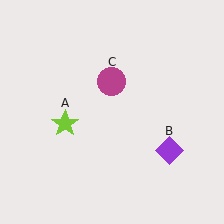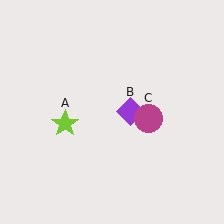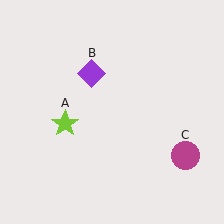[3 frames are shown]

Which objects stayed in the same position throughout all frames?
Lime star (object A) remained stationary.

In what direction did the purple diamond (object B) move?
The purple diamond (object B) moved up and to the left.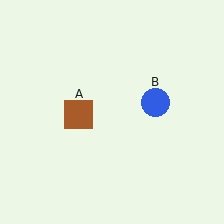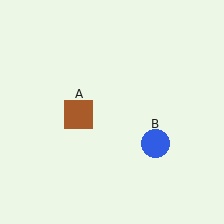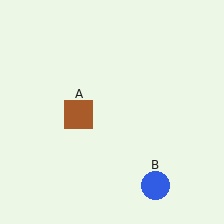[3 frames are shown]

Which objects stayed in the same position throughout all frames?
Brown square (object A) remained stationary.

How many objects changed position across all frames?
1 object changed position: blue circle (object B).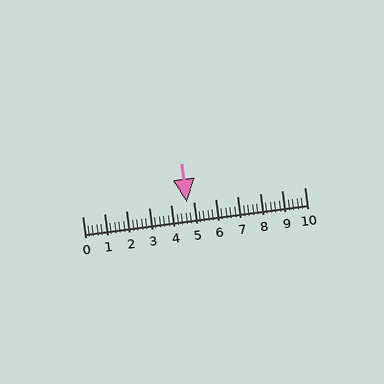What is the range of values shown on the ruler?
The ruler shows values from 0 to 10.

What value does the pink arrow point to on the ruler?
The pink arrow points to approximately 4.7.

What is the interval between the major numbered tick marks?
The major tick marks are spaced 1 units apart.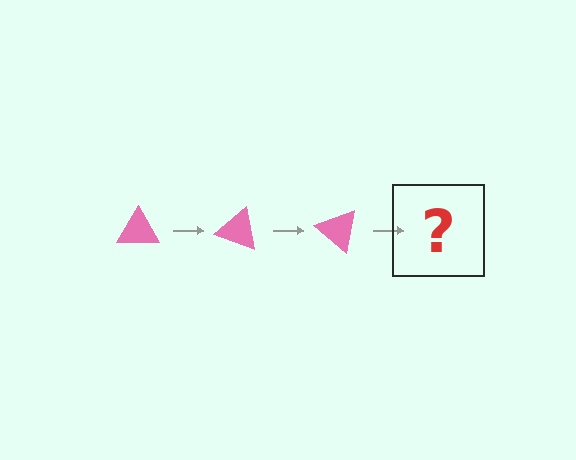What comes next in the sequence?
The next element should be a pink triangle rotated 60 degrees.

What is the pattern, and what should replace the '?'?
The pattern is that the triangle rotates 20 degrees each step. The '?' should be a pink triangle rotated 60 degrees.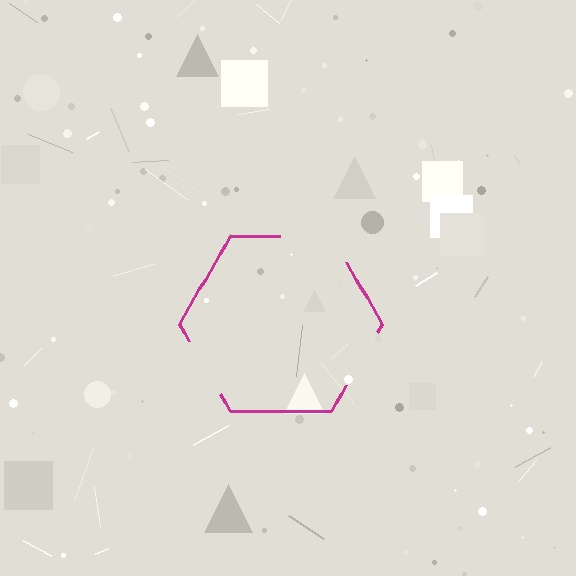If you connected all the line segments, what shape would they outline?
They would outline a hexagon.